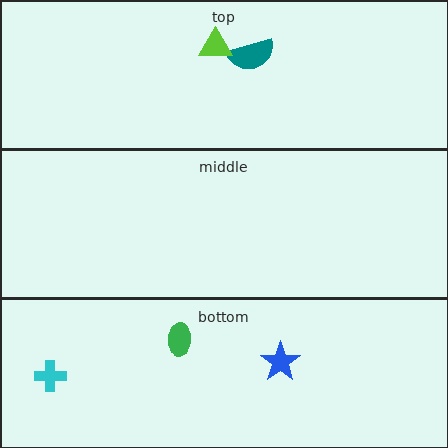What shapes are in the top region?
The teal semicircle, the lime triangle.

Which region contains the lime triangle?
The top region.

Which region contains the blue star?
The bottom region.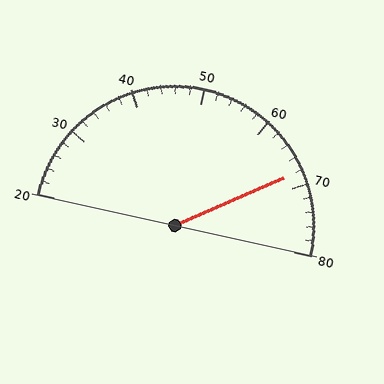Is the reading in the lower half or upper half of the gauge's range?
The reading is in the upper half of the range (20 to 80).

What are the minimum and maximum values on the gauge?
The gauge ranges from 20 to 80.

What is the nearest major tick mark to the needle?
The nearest major tick mark is 70.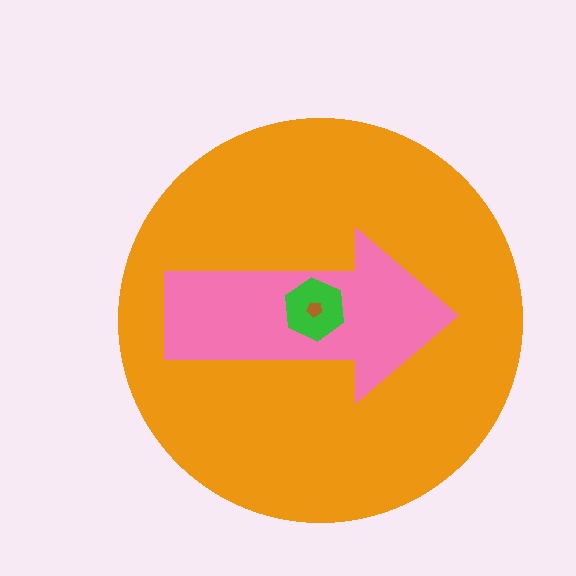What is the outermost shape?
The orange circle.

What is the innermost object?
The brown pentagon.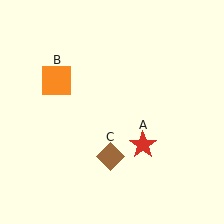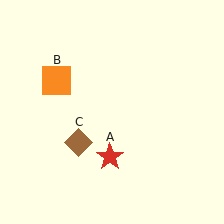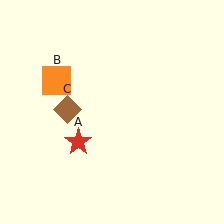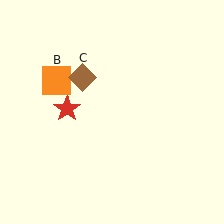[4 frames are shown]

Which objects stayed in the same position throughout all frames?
Orange square (object B) remained stationary.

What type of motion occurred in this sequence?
The red star (object A), brown diamond (object C) rotated clockwise around the center of the scene.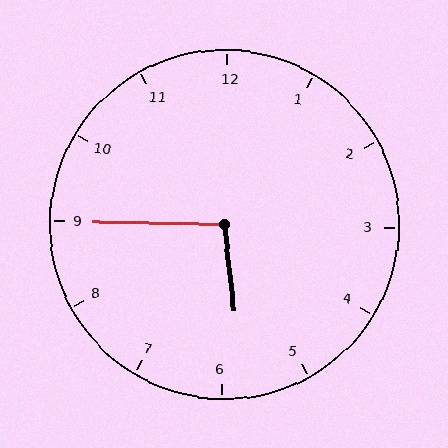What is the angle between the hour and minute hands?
Approximately 98 degrees.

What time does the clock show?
5:45.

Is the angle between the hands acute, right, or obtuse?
It is obtuse.